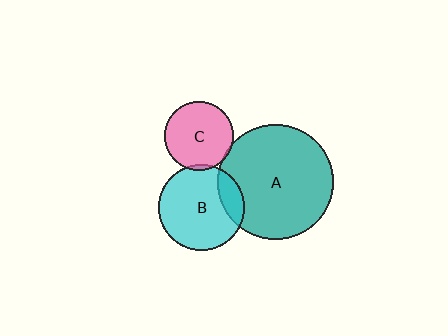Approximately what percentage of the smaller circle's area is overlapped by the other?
Approximately 15%.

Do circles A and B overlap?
Yes.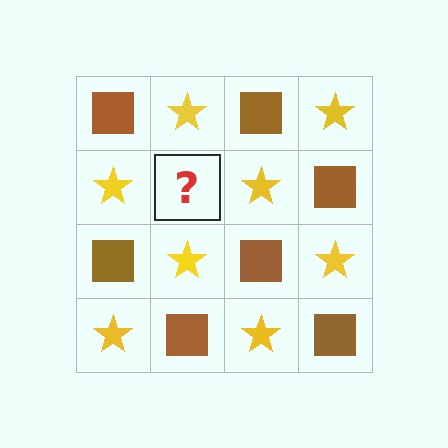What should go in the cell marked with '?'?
The missing cell should contain a brown square.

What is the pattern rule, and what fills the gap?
The rule is that it alternates brown square and yellow star in a checkerboard pattern. The gap should be filled with a brown square.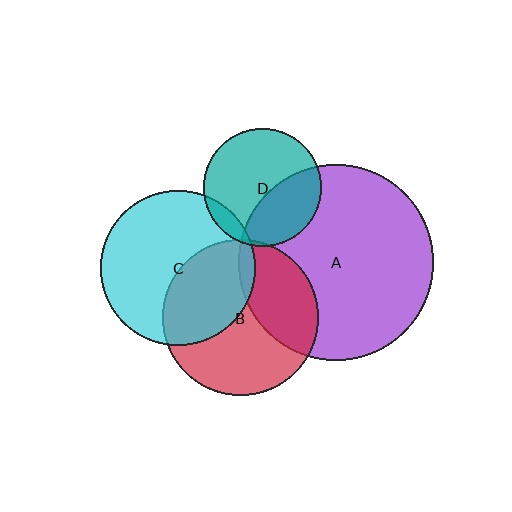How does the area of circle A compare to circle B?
Approximately 1.6 times.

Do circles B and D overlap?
Yes.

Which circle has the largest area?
Circle A (purple).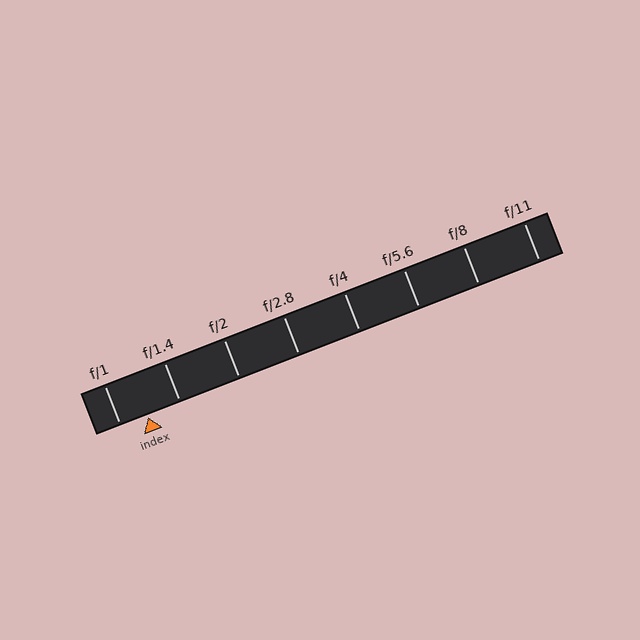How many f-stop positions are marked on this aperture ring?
There are 8 f-stop positions marked.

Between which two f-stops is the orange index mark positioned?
The index mark is between f/1 and f/1.4.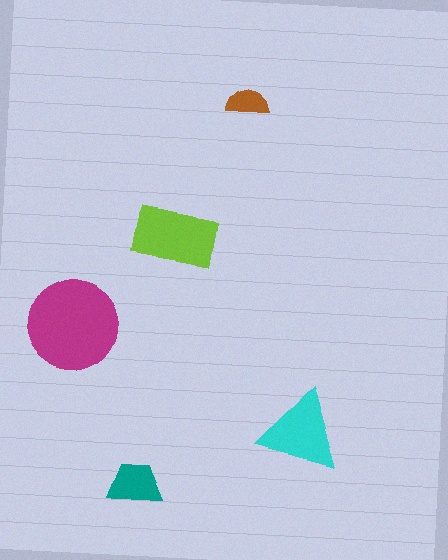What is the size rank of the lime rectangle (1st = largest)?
2nd.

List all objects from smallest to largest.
The brown semicircle, the teal trapezoid, the cyan triangle, the lime rectangle, the magenta circle.